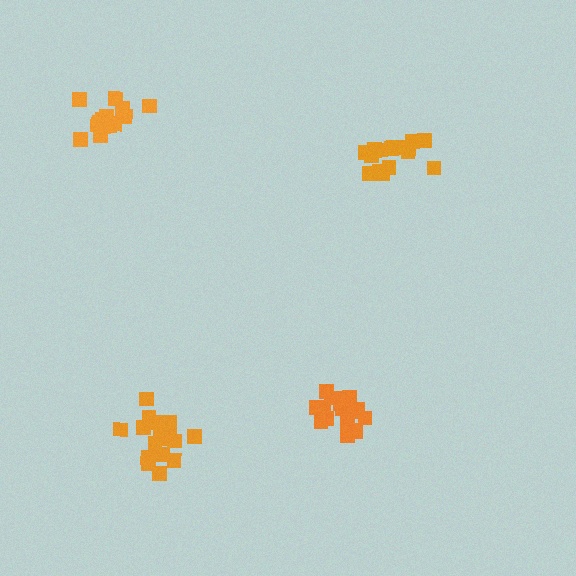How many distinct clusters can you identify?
There are 4 distinct clusters.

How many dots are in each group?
Group 1: 17 dots, Group 2: 18 dots, Group 3: 20 dots, Group 4: 16 dots (71 total).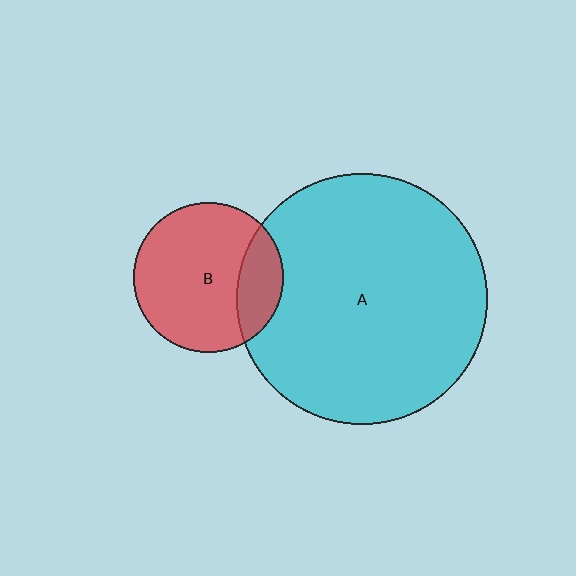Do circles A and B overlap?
Yes.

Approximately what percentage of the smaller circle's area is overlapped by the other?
Approximately 20%.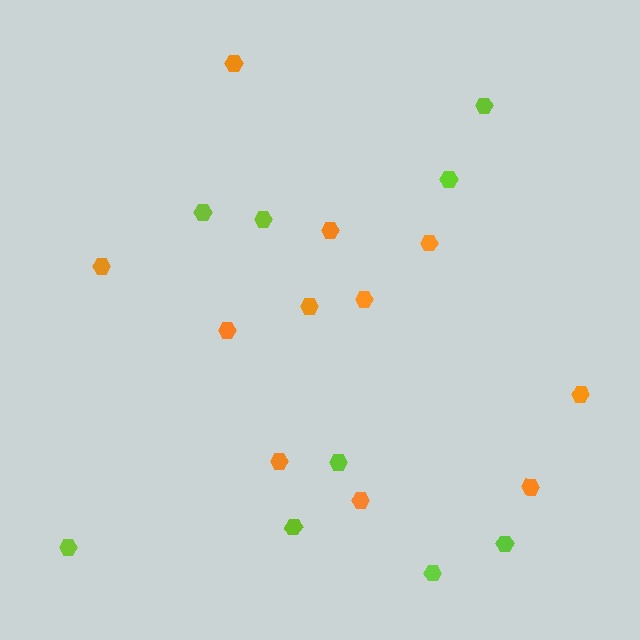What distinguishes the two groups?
There are 2 groups: one group of orange hexagons (11) and one group of lime hexagons (9).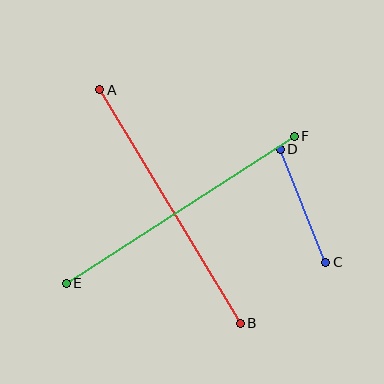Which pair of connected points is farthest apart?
Points A and B are farthest apart.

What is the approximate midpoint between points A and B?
The midpoint is at approximately (170, 207) pixels.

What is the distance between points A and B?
The distance is approximately 273 pixels.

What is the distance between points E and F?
The distance is approximately 271 pixels.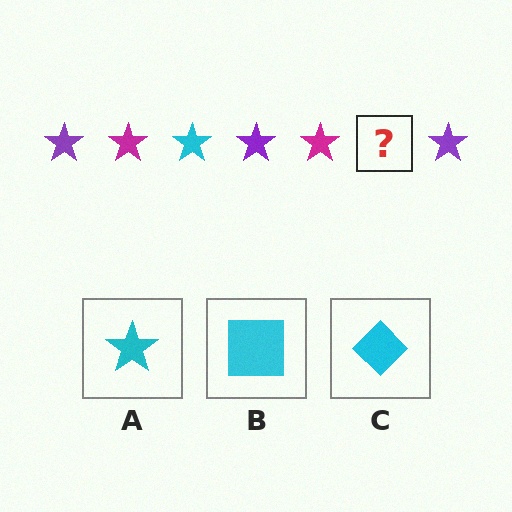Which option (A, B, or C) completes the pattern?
A.